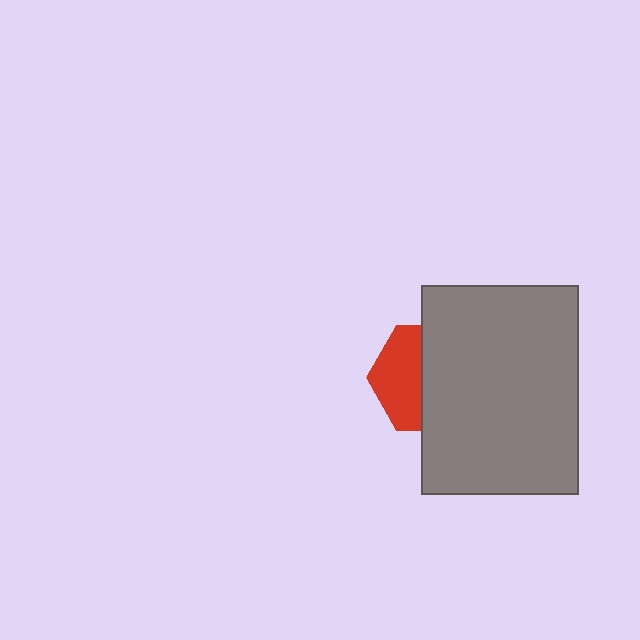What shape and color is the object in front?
The object in front is a gray rectangle.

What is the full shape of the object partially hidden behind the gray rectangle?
The partially hidden object is a red hexagon.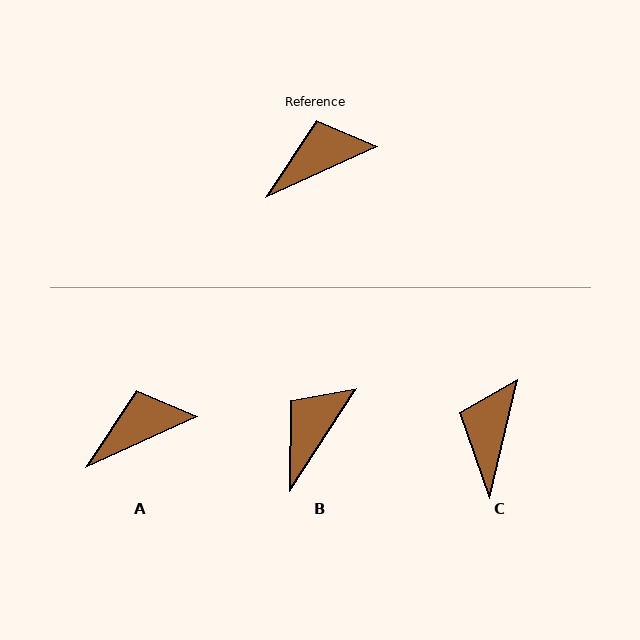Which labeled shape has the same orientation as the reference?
A.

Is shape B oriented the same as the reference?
No, it is off by about 33 degrees.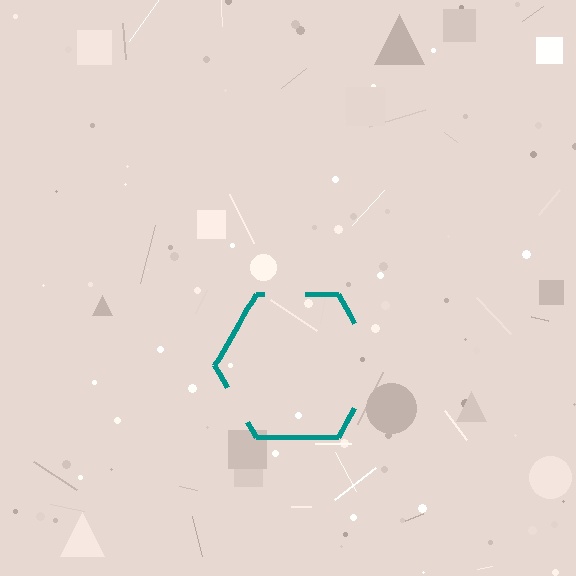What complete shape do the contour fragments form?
The contour fragments form a hexagon.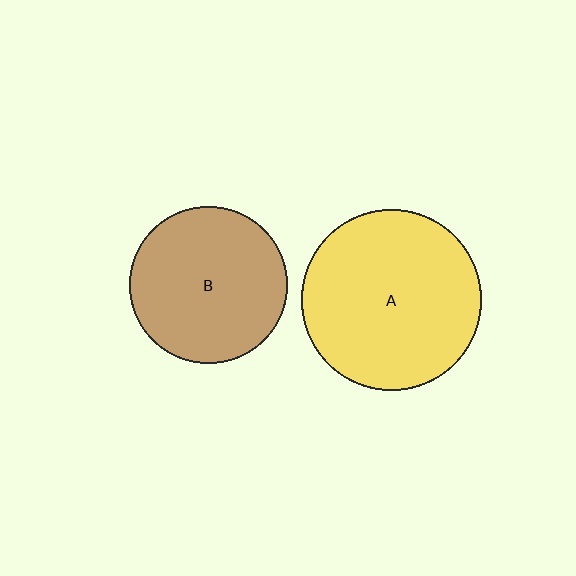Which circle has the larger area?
Circle A (yellow).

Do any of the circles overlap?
No, none of the circles overlap.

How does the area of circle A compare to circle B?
Approximately 1.3 times.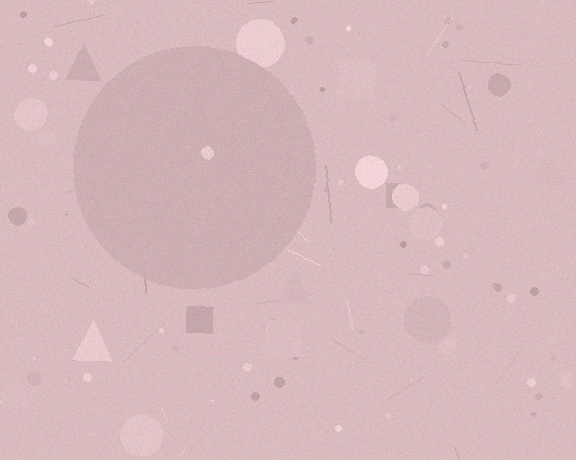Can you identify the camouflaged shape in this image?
The camouflaged shape is a circle.